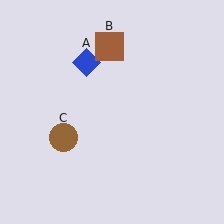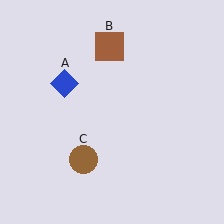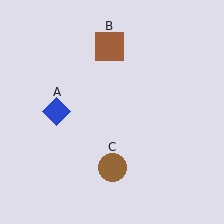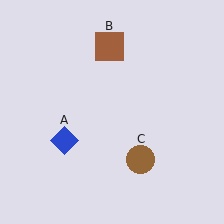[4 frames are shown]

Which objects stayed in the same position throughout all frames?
Brown square (object B) remained stationary.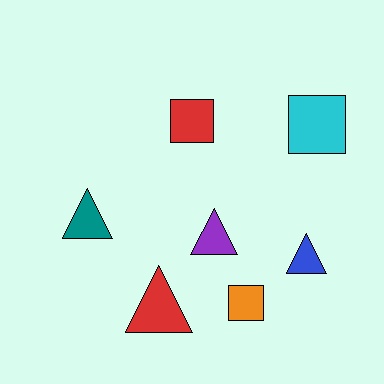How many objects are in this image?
There are 7 objects.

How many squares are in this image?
There are 3 squares.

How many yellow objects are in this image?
There are no yellow objects.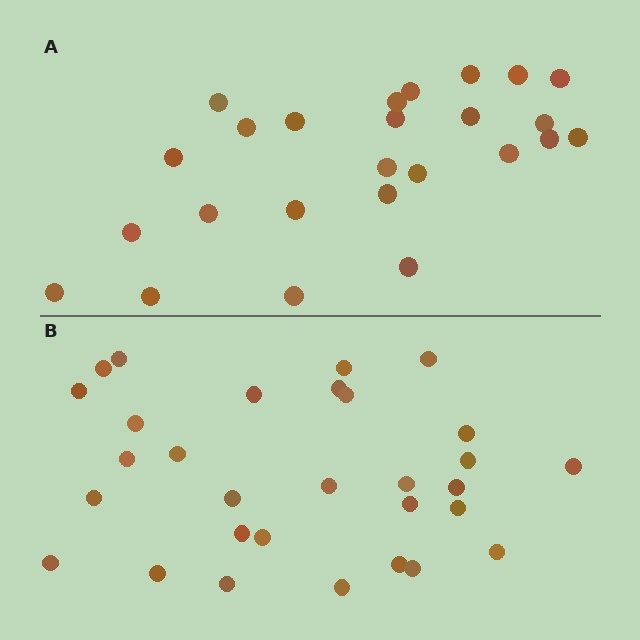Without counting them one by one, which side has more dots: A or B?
Region B (the bottom region) has more dots.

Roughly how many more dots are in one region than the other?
Region B has about 5 more dots than region A.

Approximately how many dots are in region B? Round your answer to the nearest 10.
About 30 dots.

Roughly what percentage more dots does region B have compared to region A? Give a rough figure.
About 20% more.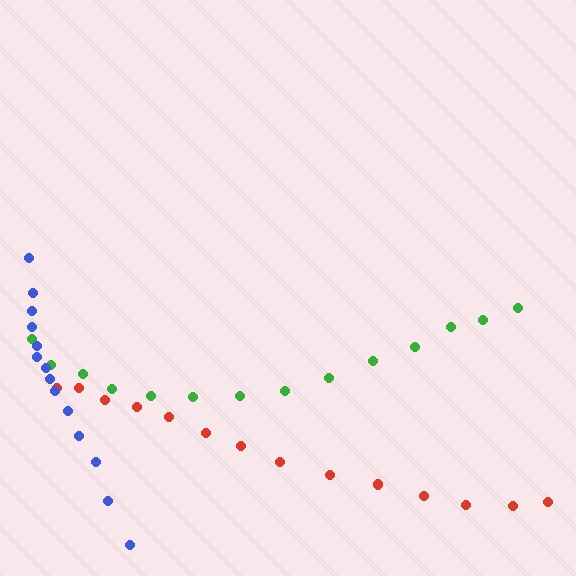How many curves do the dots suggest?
There are 3 distinct paths.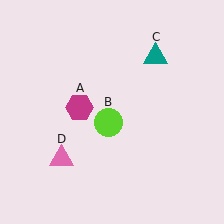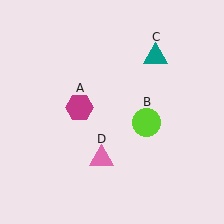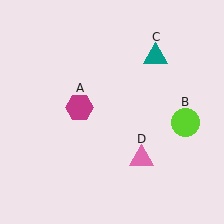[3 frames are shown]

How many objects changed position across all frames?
2 objects changed position: lime circle (object B), pink triangle (object D).